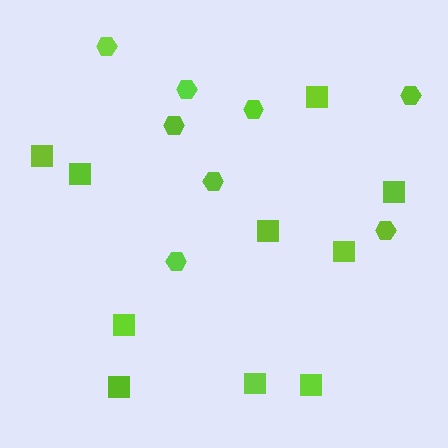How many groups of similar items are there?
There are 2 groups: one group of squares (10) and one group of hexagons (8).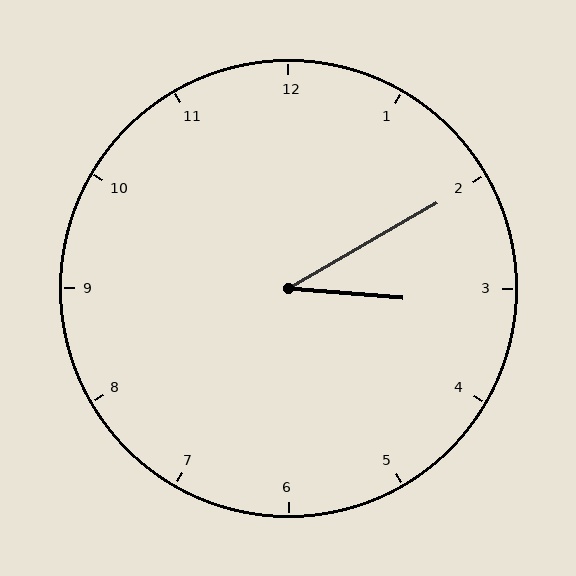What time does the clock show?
3:10.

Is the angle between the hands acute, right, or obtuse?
It is acute.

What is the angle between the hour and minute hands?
Approximately 35 degrees.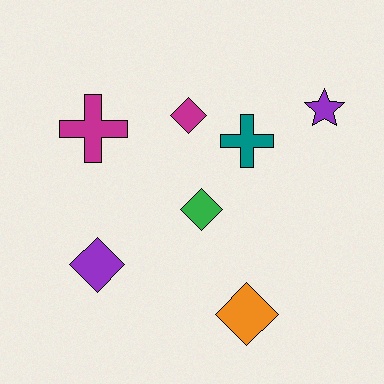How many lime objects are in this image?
There are no lime objects.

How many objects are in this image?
There are 7 objects.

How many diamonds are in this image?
There are 4 diamonds.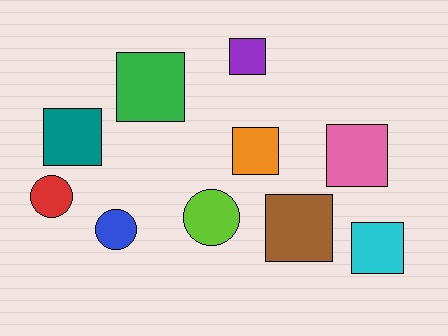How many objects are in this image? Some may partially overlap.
There are 10 objects.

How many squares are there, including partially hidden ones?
There are 7 squares.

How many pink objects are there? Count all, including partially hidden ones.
There is 1 pink object.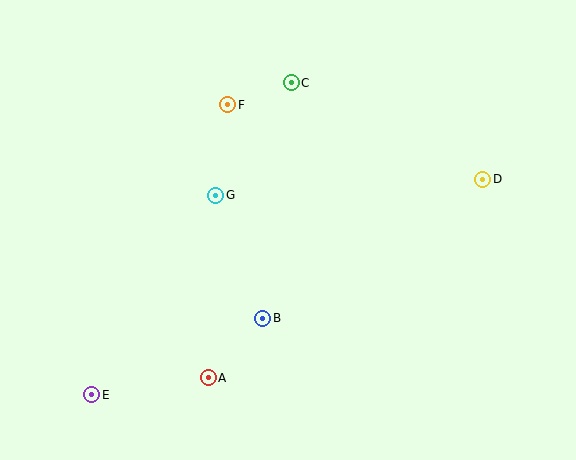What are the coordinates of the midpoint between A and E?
The midpoint between A and E is at (150, 386).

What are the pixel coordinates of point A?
Point A is at (208, 378).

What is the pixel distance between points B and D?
The distance between B and D is 260 pixels.